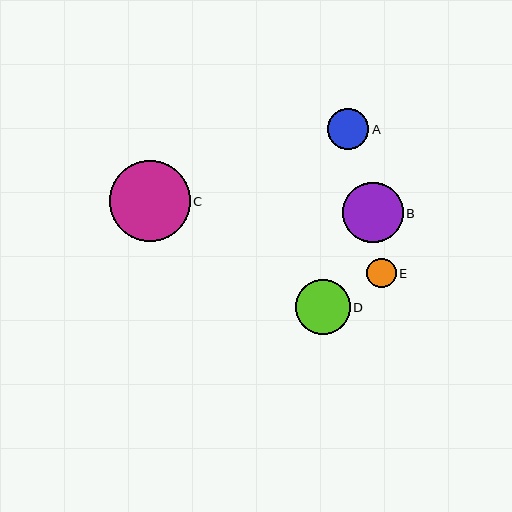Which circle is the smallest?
Circle E is the smallest with a size of approximately 29 pixels.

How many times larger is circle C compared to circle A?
Circle C is approximately 2.0 times the size of circle A.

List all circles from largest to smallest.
From largest to smallest: C, B, D, A, E.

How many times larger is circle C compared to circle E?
Circle C is approximately 2.7 times the size of circle E.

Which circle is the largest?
Circle C is the largest with a size of approximately 81 pixels.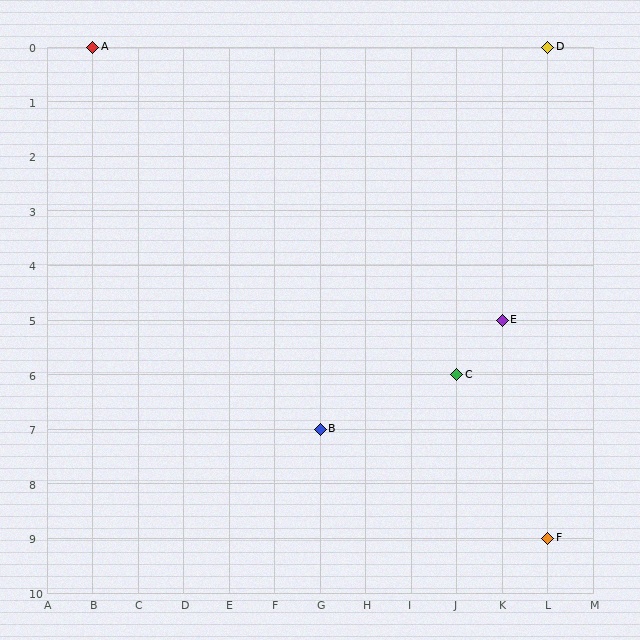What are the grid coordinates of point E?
Point E is at grid coordinates (K, 5).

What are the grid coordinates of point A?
Point A is at grid coordinates (B, 0).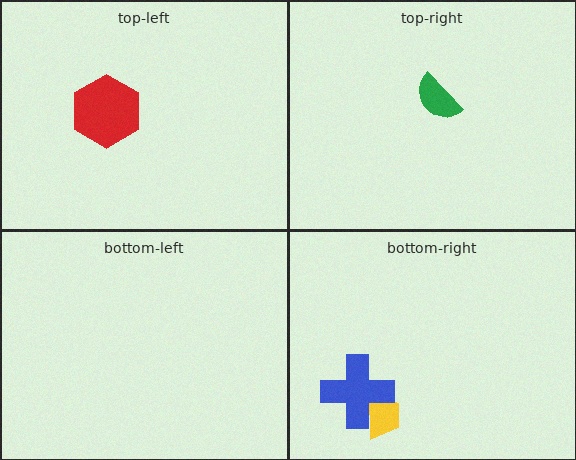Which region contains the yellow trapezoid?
The bottom-right region.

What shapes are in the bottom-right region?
The yellow trapezoid, the blue cross.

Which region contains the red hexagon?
The top-left region.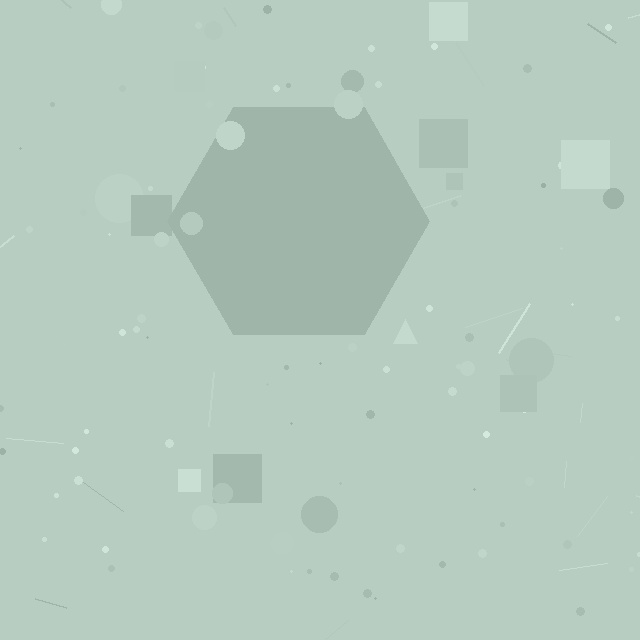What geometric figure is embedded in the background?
A hexagon is embedded in the background.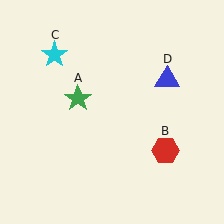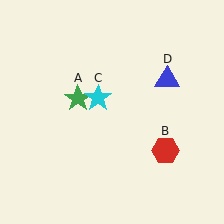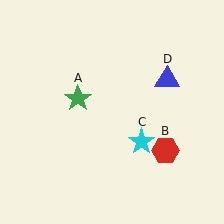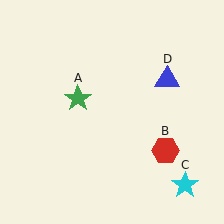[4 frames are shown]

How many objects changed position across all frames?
1 object changed position: cyan star (object C).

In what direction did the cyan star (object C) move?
The cyan star (object C) moved down and to the right.